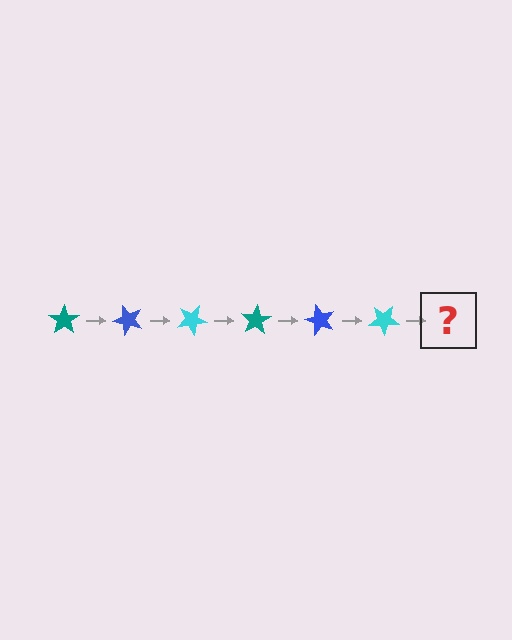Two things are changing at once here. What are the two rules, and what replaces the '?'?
The two rules are that it rotates 50 degrees each step and the color cycles through teal, blue, and cyan. The '?' should be a teal star, rotated 300 degrees from the start.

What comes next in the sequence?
The next element should be a teal star, rotated 300 degrees from the start.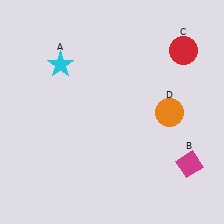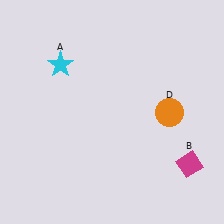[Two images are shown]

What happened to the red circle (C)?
The red circle (C) was removed in Image 2. It was in the top-right area of Image 1.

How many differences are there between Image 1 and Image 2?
There is 1 difference between the two images.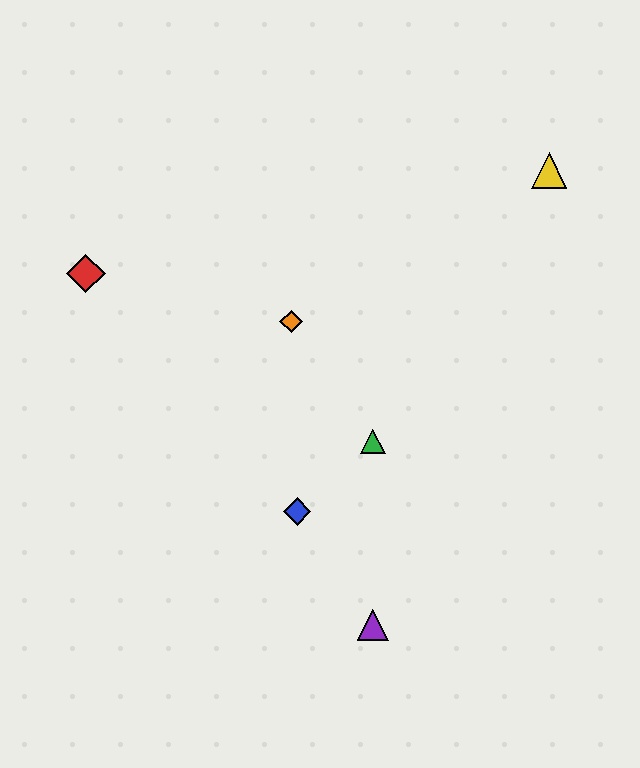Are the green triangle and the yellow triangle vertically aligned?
No, the green triangle is at x≈373 and the yellow triangle is at x≈549.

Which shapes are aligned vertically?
The green triangle, the purple triangle are aligned vertically.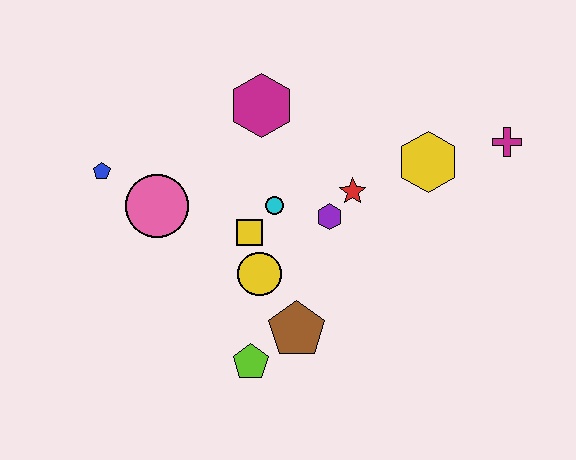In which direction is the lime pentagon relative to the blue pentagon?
The lime pentagon is below the blue pentagon.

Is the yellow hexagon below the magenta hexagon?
Yes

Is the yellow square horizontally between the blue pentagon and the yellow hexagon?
Yes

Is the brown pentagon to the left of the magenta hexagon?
No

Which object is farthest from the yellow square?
The magenta cross is farthest from the yellow square.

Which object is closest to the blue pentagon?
The pink circle is closest to the blue pentagon.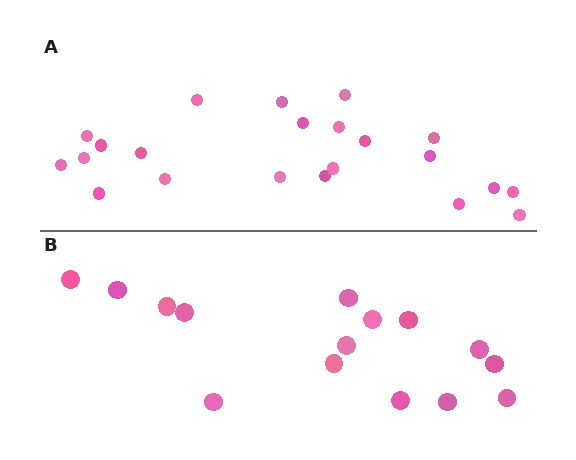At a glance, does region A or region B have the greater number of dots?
Region A (the top region) has more dots.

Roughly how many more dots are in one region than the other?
Region A has roughly 8 or so more dots than region B.